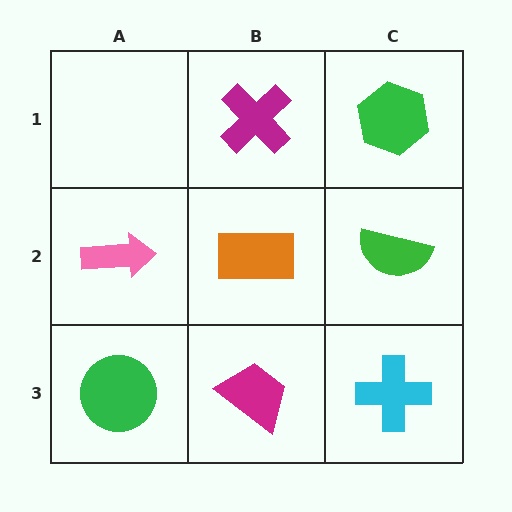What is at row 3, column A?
A green circle.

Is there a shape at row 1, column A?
No, that cell is empty.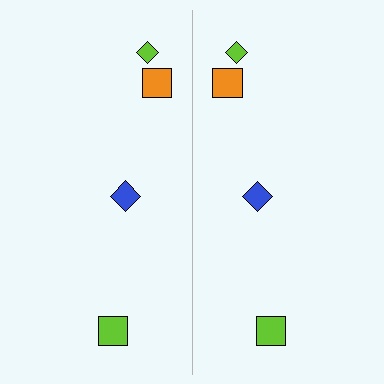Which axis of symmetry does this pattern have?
The pattern has a vertical axis of symmetry running through the center of the image.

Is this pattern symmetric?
Yes, this pattern has bilateral (reflection) symmetry.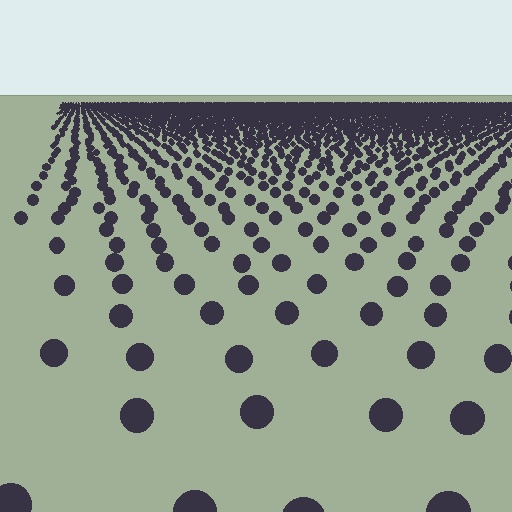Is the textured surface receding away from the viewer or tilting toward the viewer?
The surface is receding away from the viewer. Texture elements get smaller and denser toward the top.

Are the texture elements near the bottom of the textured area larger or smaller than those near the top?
Larger. Near the bottom, elements are closer to the viewer and appear at a bigger on-screen size.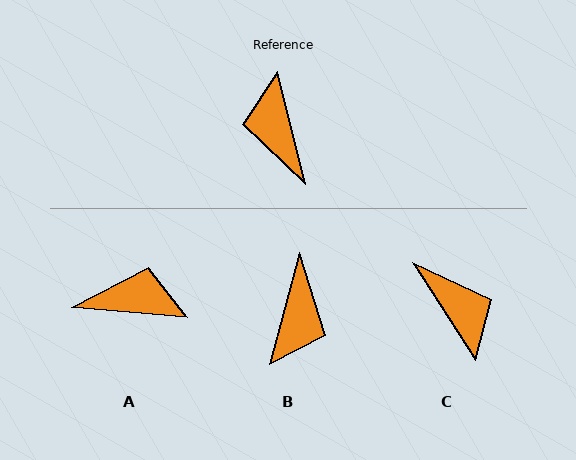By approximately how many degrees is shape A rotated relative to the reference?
Approximately 109 degrees clockwise.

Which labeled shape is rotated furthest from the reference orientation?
C, about 161 degrees away.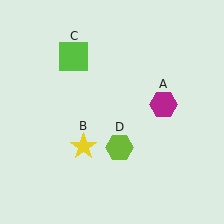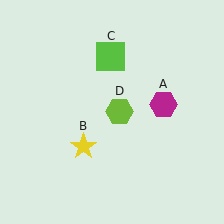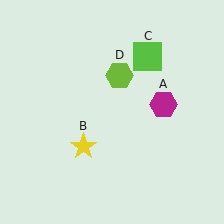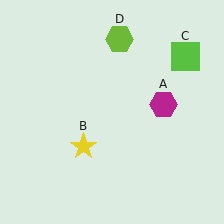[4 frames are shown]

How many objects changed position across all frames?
2 objects changed position: lime square (object C), lime hexagon (object D).